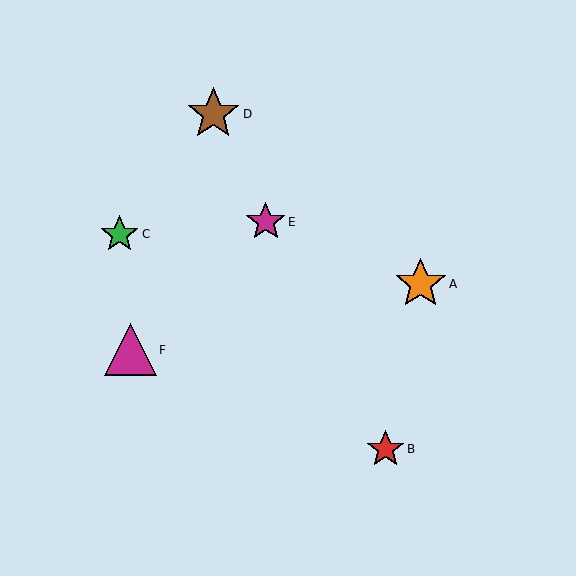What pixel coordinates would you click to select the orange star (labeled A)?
Click at (421, 284) to select the orange star A.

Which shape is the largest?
The brown star (labeled D) is the largest.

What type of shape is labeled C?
Shape C is a green star.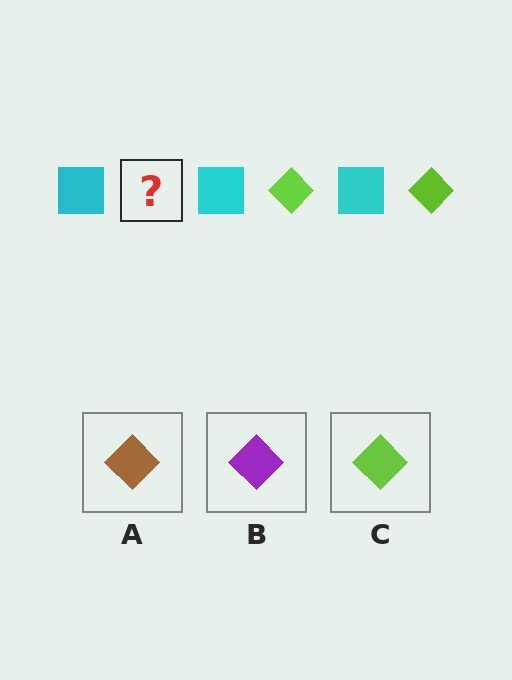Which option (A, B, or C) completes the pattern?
C.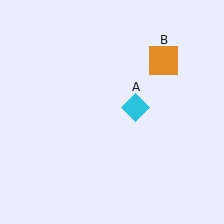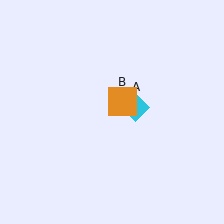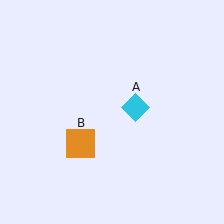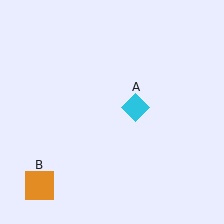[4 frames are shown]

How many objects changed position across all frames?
1 object changed position: orange square (object B).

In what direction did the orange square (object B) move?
The orange square (object B) moved down and to the left.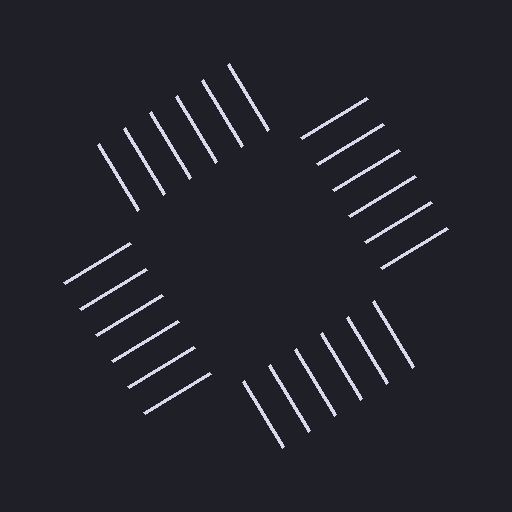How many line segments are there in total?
24 — 6 along each of the 4 edges.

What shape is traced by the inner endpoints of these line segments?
An illusory square — the line segments terminate on its edges but no continuous stroke is drawn.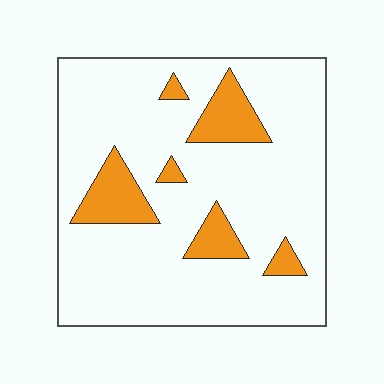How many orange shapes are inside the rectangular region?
6.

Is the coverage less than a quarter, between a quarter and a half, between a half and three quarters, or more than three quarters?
Less than a quarter.